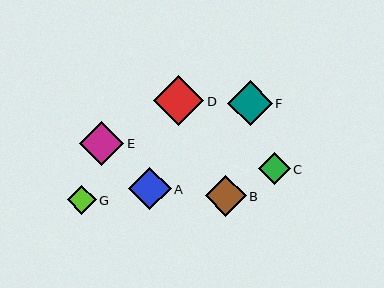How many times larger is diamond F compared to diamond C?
Diamond F is approximately 1.4 times the size of diamond C.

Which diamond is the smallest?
Diamond G is the smallest with a size of approximately 29 pixels.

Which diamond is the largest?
Diamond D is the largest with a size of approximately 50 pixels.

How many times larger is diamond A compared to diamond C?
Diamond A is approximately 1.3 times the size of diamond C.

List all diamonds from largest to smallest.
From largest to smallest: D, F, E, A, B, C, G.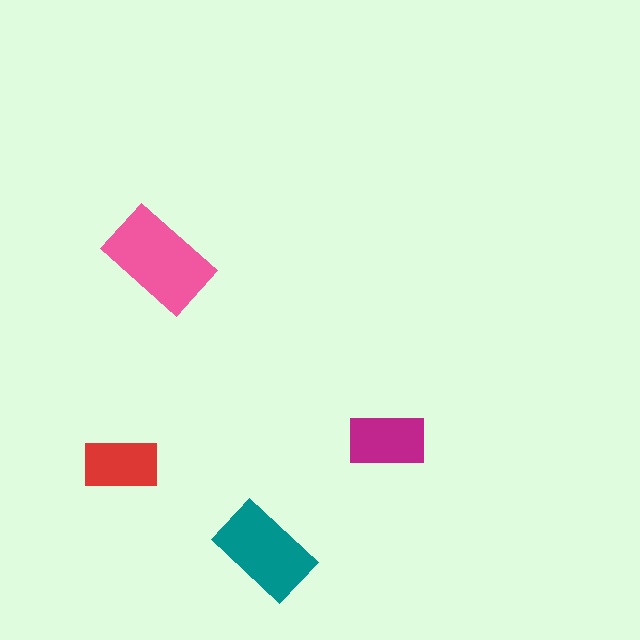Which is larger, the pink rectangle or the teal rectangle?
The pink one.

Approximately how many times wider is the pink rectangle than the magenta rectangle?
About 1.5 times wider.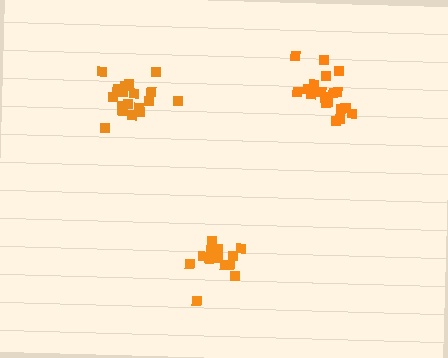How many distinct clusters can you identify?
There are 3 distinct clusters.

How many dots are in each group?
Group 1: 20 dots, Group 2: 14 dots, Group 3: 19 dots (53 total).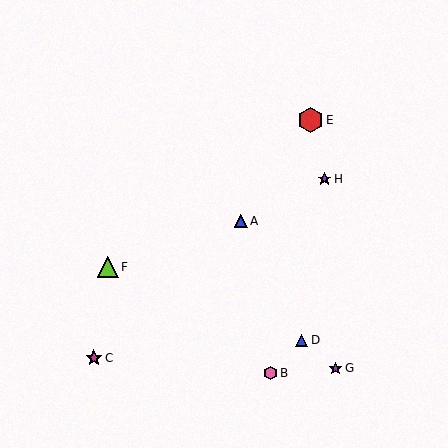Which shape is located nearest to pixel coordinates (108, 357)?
The magenta star (labeled C) at (94, 358) is nearest to that location.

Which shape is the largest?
The red hexagon (labeled E) is the largest.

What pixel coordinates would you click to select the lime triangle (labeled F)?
Click at (108, 267) to select the lime triangle F.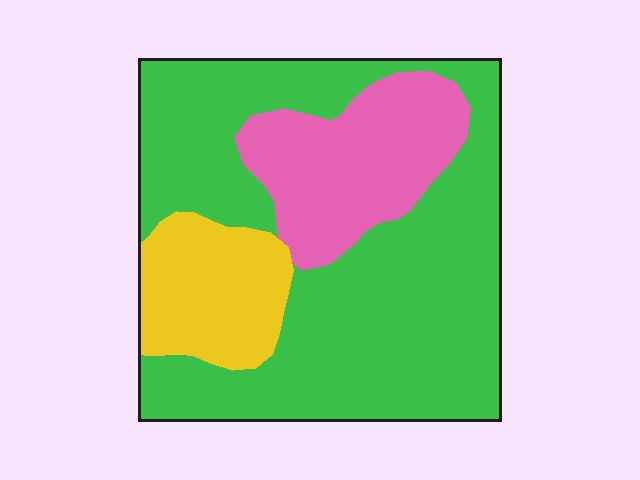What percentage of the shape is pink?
Pink covers around 20% of the shape.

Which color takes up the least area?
Yellow, at roughly 15%.